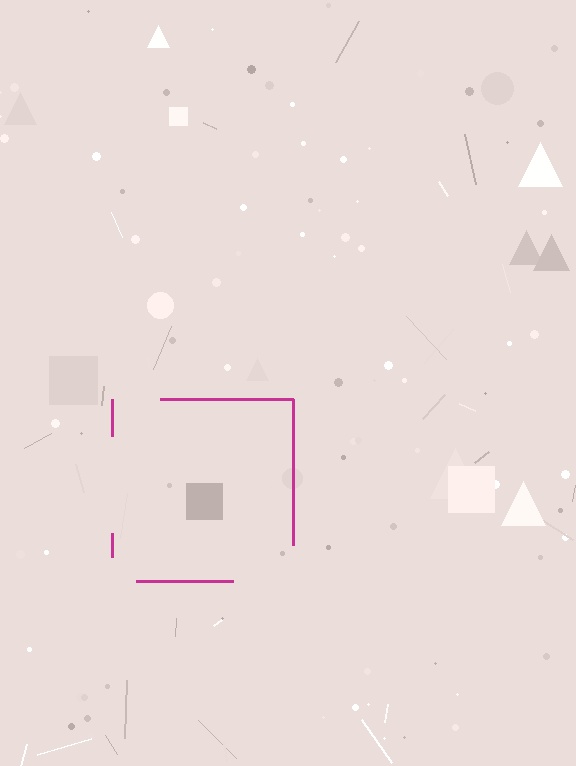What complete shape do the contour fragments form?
The contour fragments form a square.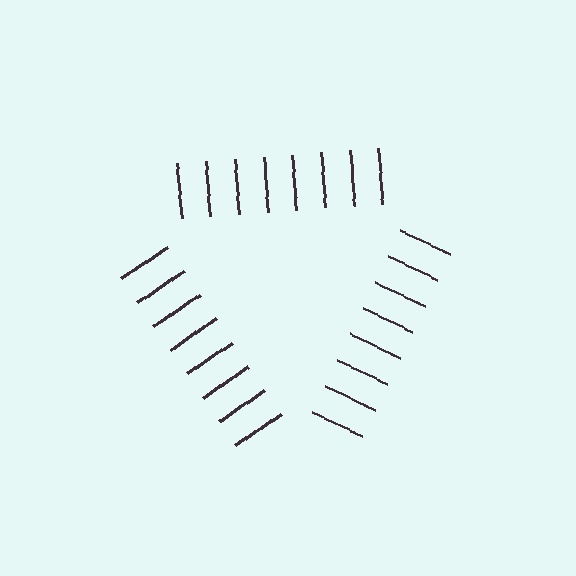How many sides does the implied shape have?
3 sides — the line-ends trace a triangle.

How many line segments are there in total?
24 — 8 along each of the 3 edges.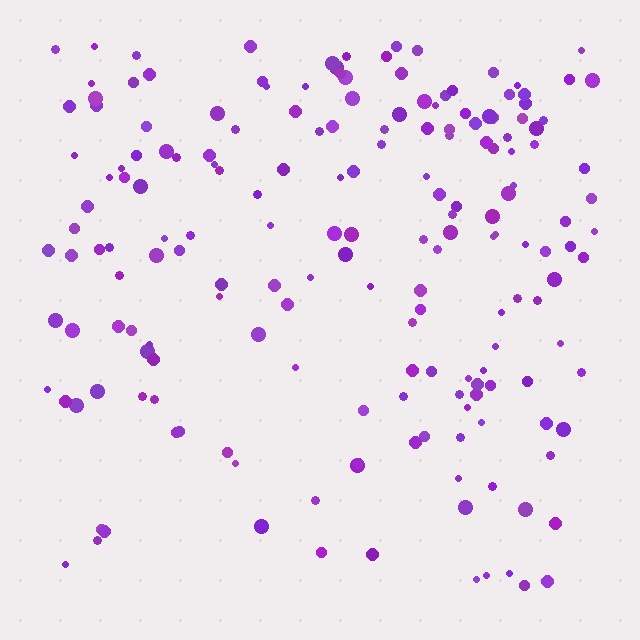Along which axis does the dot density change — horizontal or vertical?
Vertical.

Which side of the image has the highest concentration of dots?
The top.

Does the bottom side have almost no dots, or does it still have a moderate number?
Still a moderate number, just noticeably fewer than the top.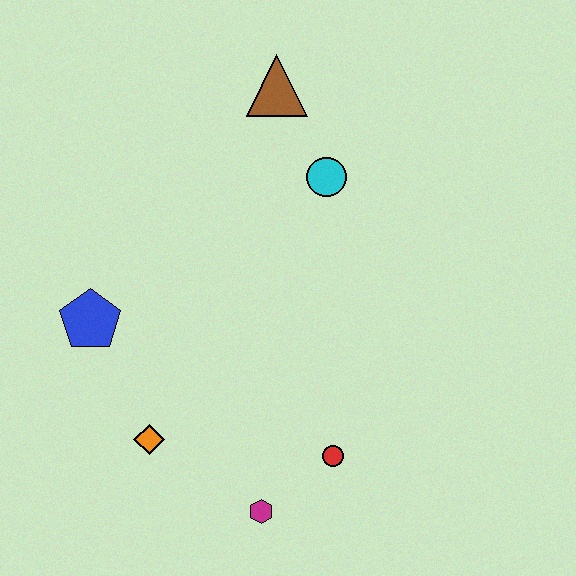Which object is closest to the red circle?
The magenta hexagon is closest to the red circle.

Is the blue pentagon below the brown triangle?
Yes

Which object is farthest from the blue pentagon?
The brown triangle is farthest from the blue pentagon.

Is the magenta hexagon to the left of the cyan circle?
Yes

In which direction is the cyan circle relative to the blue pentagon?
The cyan circle is to the right of the blue pentagon.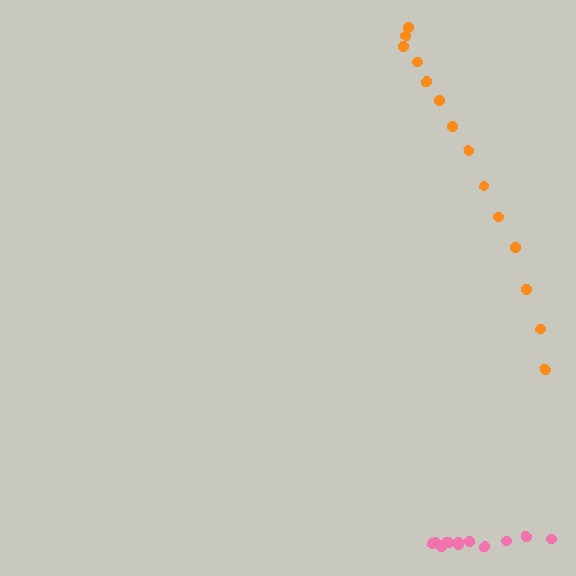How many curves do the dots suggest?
There are 2 distinct paths.